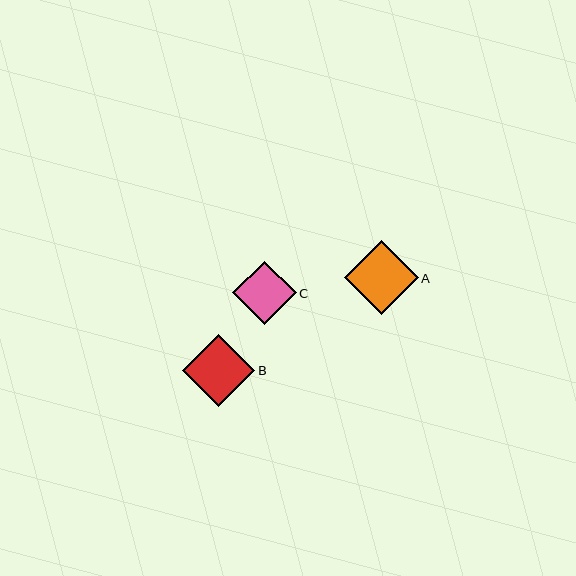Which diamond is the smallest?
Diamond C is the smallest with a size of approximately 63 pixels.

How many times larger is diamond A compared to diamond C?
Diamond A is approximately 1.2 times the size of diamond C.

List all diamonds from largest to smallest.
From largest to smallest: A, B, C.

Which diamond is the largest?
Diamond A is the largest with a size of approximately 74 pixels.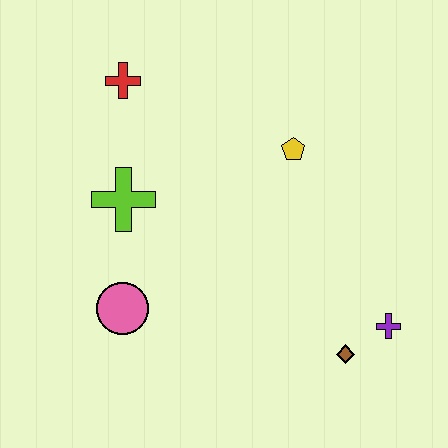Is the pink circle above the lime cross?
No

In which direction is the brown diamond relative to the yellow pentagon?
The brown diamond is below the yellow pentagon.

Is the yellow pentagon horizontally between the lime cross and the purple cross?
Yes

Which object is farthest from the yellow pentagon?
The pink circle is farthest from the yellow pentagon.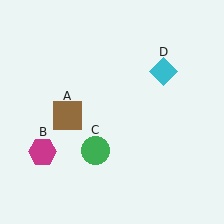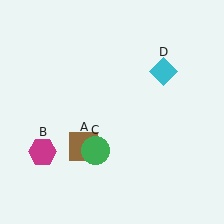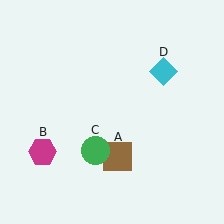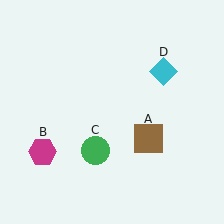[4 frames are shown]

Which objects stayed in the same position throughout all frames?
Magenta hexagon (object B) and green circle (object C) and cyan diamond (object D) remained stationary.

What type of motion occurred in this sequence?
The brown square (object A) rotated counterclockwise around the center of the scene.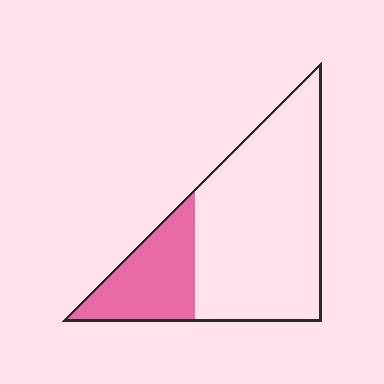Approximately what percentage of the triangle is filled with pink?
Approximately 25%.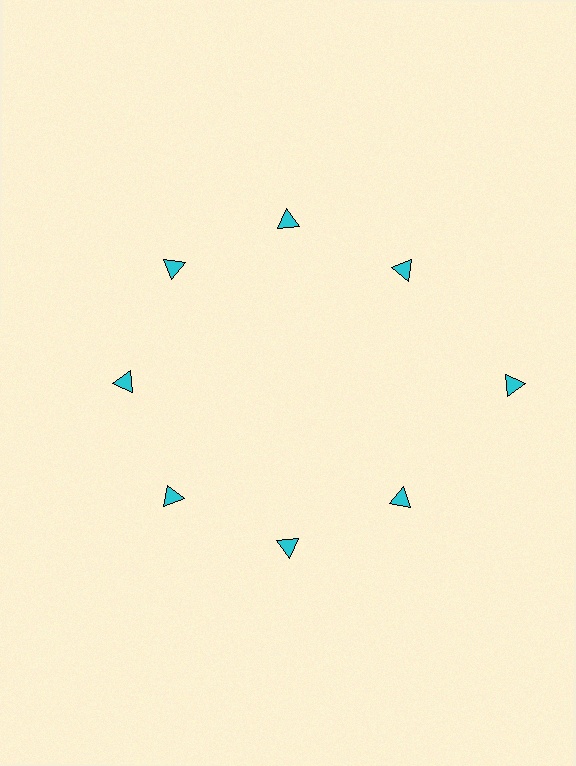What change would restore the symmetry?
The symmetry would be restored by moving it inward, back onto the ring so that all 8 triangles sit at equal angles and equal distance from the center.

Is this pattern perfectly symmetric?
No. The 8 cyan triangles are arranged in a ring, but one element near the 3 o'clock position is pushed outward from the center, breaking the 8-fold rotational symmetry.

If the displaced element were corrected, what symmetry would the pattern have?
It would have 8-fold rotational symmetry — the pattern would map onto itself every 45 degrees.